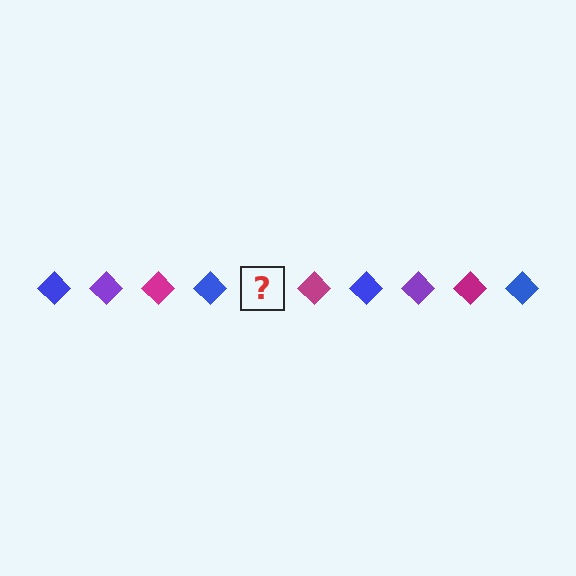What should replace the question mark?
The question mark should be replaced with a purple diamond.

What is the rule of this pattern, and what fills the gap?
The rule is that the pattern cycles through blue, purple, magenta diamonds. The gap should be filled with a purple diamond.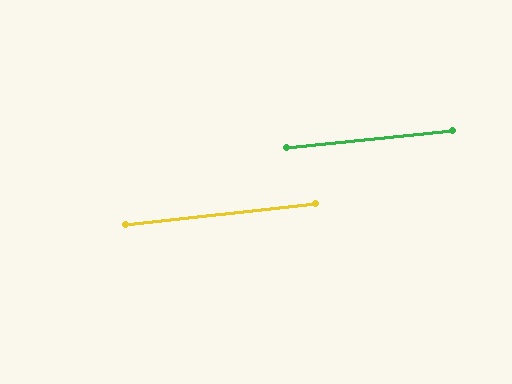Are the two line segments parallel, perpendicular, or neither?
Parallel — their directions differ by only 0.9°.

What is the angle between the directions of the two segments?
Approximately 1 degree.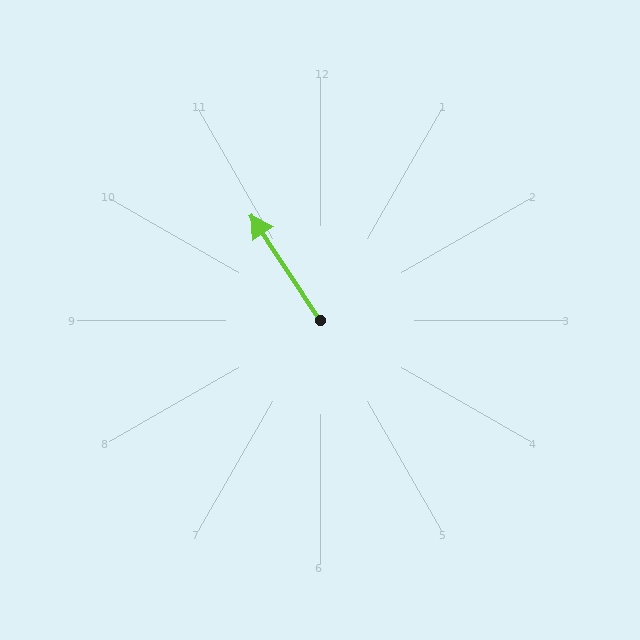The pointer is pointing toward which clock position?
Roughly 11 o'clock.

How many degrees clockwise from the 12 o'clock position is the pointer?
Approximately 327 degrees.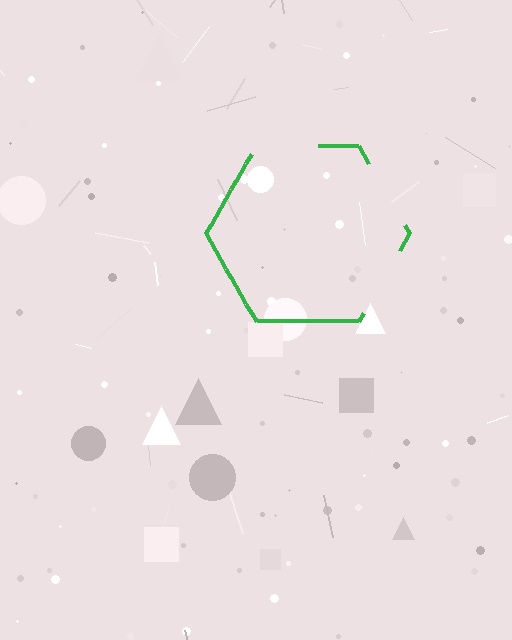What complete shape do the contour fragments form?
The contour fragments form a hexagon.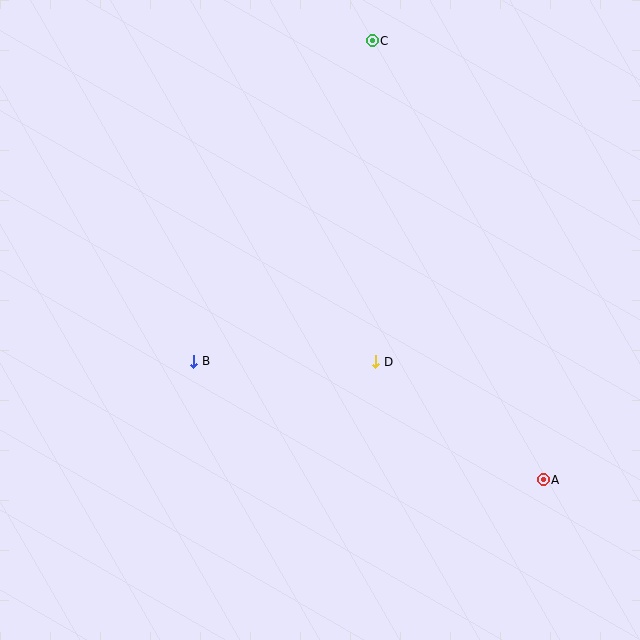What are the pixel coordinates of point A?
Point A is at (543, 480).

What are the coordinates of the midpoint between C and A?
The midpoint between C and A is at (458, 260).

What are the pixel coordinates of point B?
Point B is at (194, 361).